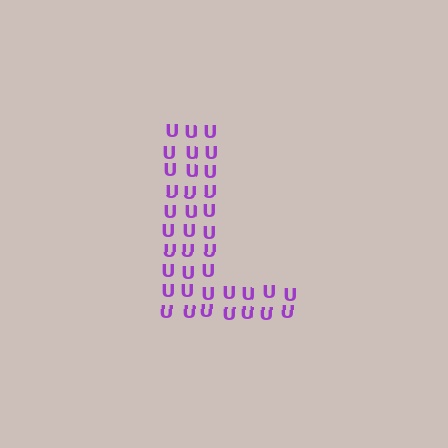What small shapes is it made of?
It is made of small letter U's.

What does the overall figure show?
The overall figure shows the letter L.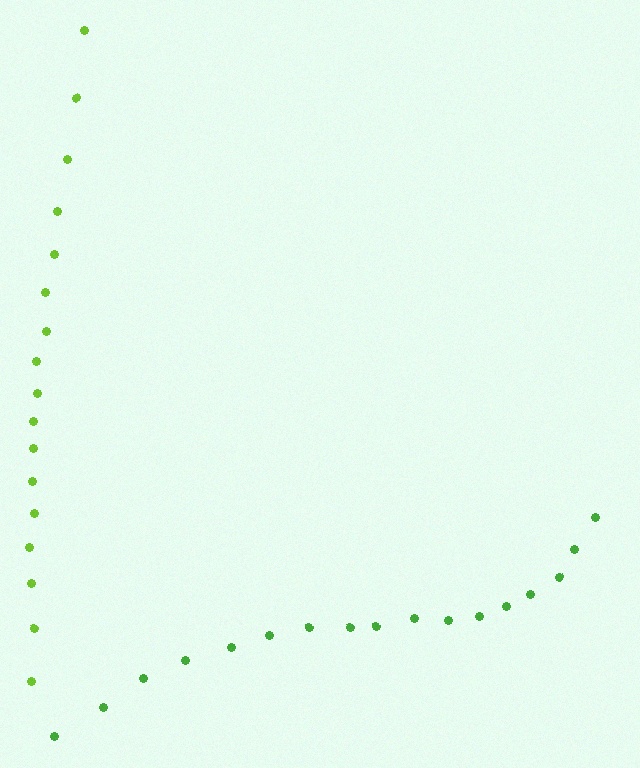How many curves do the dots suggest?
There are 2 distinct paths.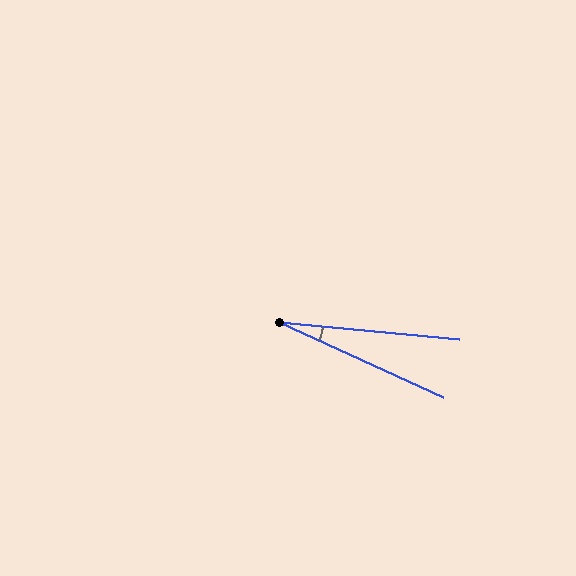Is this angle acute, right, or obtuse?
It is acute.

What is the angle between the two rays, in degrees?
Approximately 19 degrees.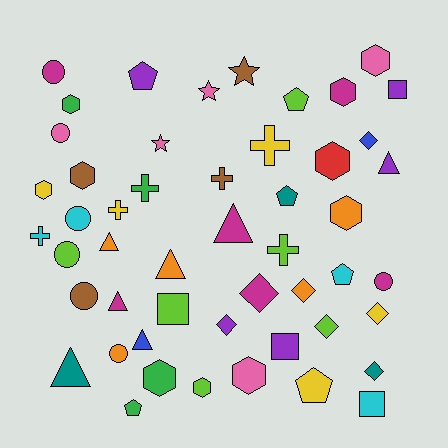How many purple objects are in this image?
There are 5 purple objects.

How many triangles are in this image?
There are 7 triangles.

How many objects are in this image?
There are 50 objects.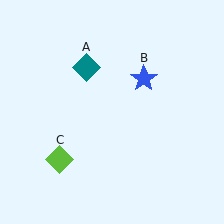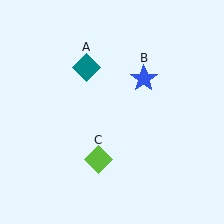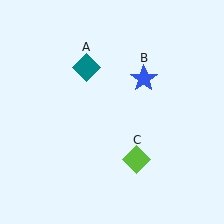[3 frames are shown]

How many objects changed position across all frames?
1 object changed position: lime diamond (object C).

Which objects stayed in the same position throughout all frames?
Teal diamond (object A) and blue star (object B) remained stationary.